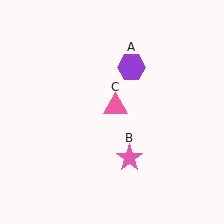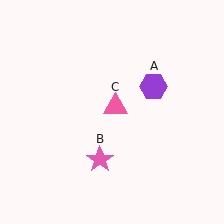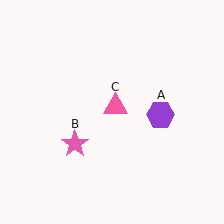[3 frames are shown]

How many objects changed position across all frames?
2 objects changed position: purple hexagon (object A), pink star (object B).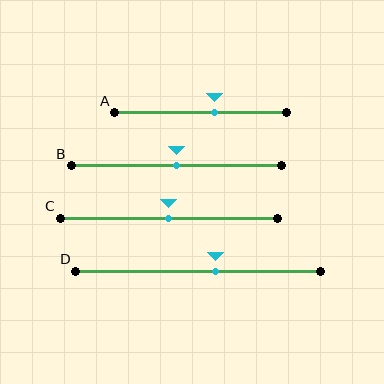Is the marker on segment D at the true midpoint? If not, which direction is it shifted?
No, the marker on segment D is shifted to the right by about 7% of the segment length.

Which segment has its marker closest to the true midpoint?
Segment B has its marker closest to the true midpoint.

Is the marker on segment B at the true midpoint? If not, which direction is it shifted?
Yes, the marker on segment B is at the true midpoint.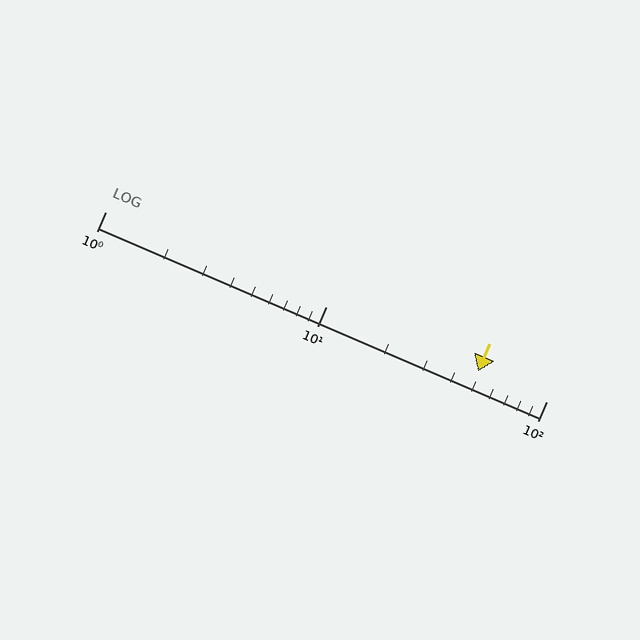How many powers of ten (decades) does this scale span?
The scale spans 2 decades, from 1 to 100.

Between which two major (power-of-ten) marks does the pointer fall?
The pointer is between 10 and 100.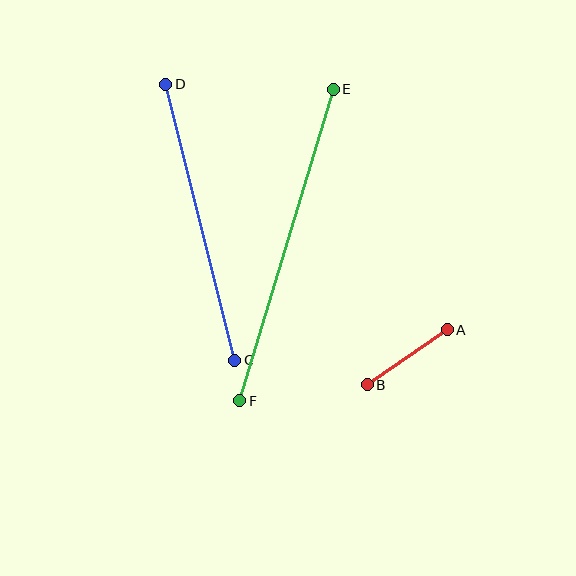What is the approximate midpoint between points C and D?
The midpoint is at approximately (200, 222) pixels.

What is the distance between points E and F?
The distance is approximately 325 pixels.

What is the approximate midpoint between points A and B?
The midpoint is at approximately (407, 357) pixels.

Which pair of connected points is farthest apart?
Points E and F are farthest apart.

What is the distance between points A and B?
The distance is approximately 98 pixels.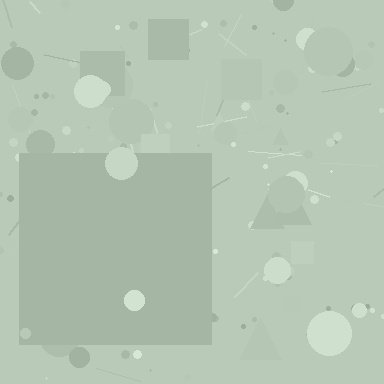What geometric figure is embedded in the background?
A square is embedded in the background.